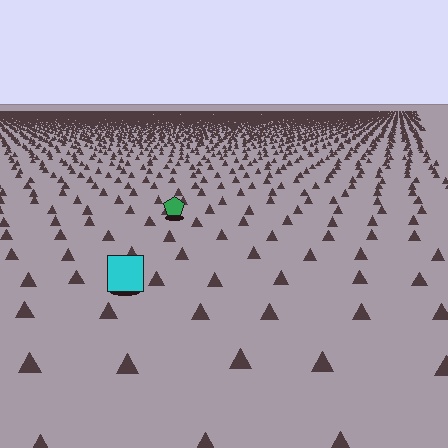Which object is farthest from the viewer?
The green pentagon is farthest from the viewer. It appears smaller and the ground texture around it is denser.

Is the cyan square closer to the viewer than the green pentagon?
Yes. The cyan square is closer — you can tell from the texture gradient: the ground texture is coarser near it.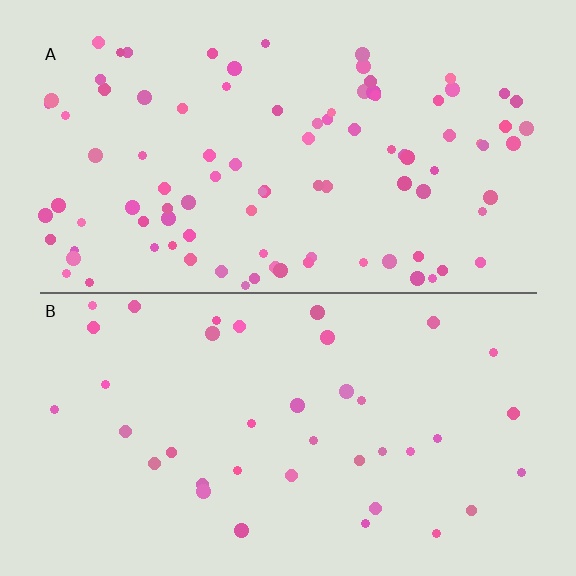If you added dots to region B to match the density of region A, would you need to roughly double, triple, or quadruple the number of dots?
Approximately double.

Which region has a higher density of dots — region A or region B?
A (the top).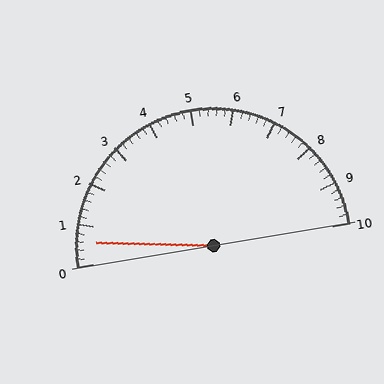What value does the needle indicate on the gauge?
The needle indicates approximately 0.6.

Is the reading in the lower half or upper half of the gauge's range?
The reading is in the lower half of the range (0 to 10).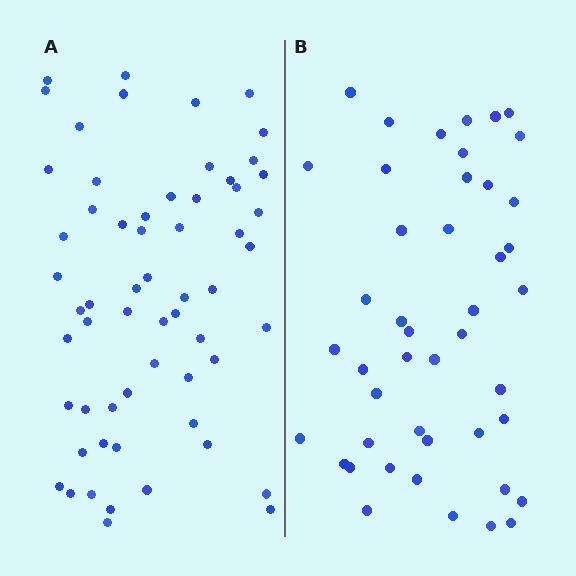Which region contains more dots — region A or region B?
Region A (the left region) has more dots.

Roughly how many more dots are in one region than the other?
Region A has approximately 15 more dots than region B.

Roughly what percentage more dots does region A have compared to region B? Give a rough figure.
About 35% more.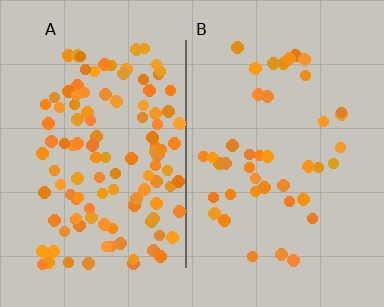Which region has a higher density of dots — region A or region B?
A (the left).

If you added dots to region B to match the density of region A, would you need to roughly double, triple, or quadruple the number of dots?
Approximately triple.